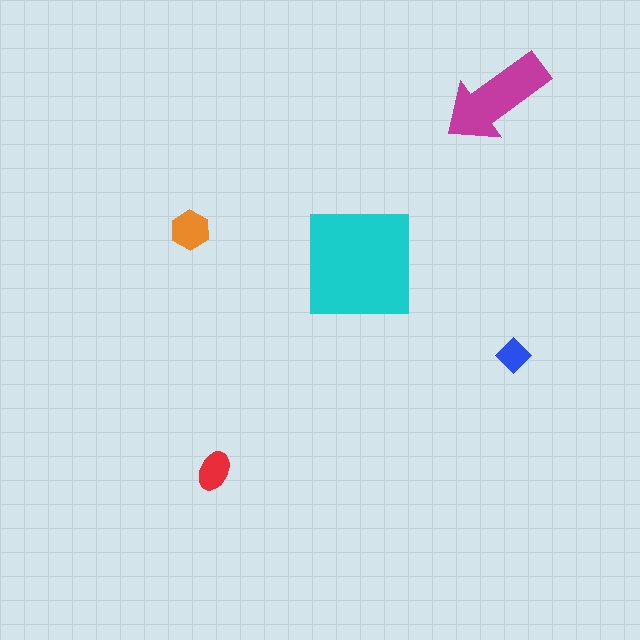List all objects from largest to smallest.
The cyan square, the magenta arrow, the orange hexagon, the red ellipse, the blue diamond.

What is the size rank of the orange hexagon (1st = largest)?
3rd.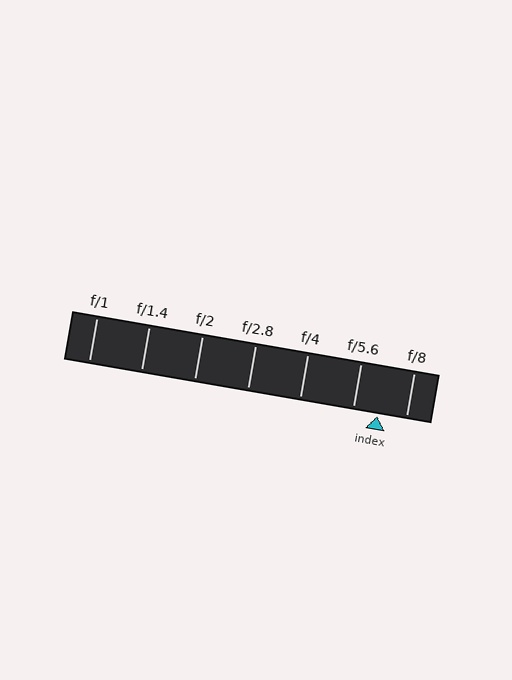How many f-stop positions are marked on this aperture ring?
There are 7 f-stop positions marked.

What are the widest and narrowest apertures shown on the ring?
The widest aperture shown is f/1 and the narrowest is f/8.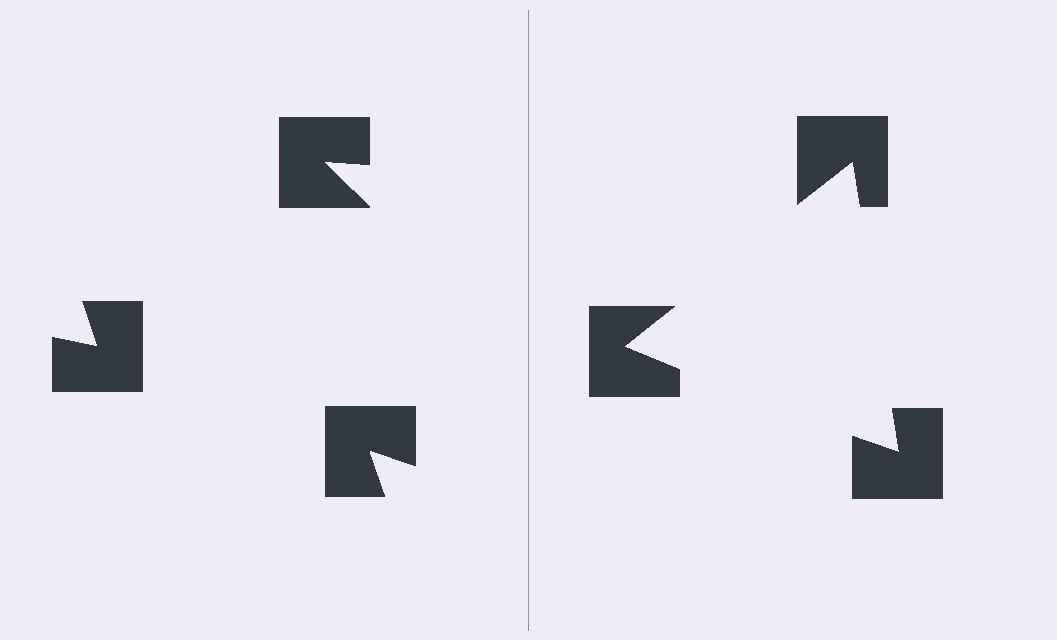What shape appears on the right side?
An illusory triangle.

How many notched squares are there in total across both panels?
6 — 3 on each side.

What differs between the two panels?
The notched squares are positioned identically on both sides; only the wedge orientations differ. On the right they align to a triangle; on the left they are misaligned.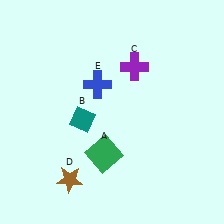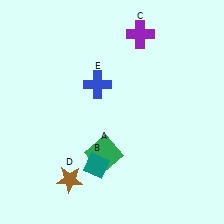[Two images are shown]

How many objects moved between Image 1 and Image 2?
2 objects moved between the two images.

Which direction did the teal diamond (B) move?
The teal diamond (B) moved down.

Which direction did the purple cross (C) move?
The purple cross (C) moved up.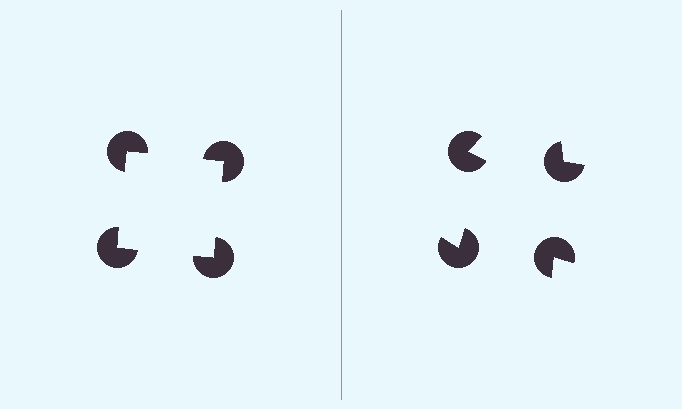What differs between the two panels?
The pac-man discs are positioned identically on both sides; only the wedge orientations differ. On the left they align to a square; on the right they are misaligned.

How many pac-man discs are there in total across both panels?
8 — 4 on each side.